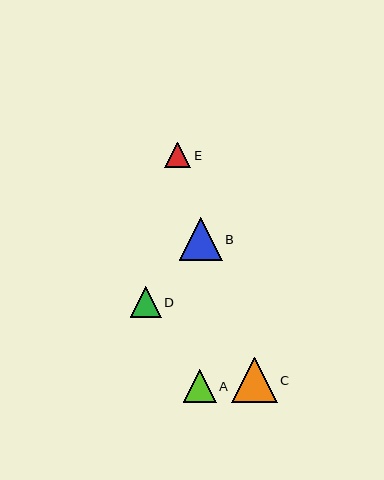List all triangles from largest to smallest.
From largest to smallest: C, B, A, D, E.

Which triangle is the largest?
Triangle C is the largest with a size of approximately 46 pixels.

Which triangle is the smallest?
Triangle E is the smallest with a size of approximately 26 pixels.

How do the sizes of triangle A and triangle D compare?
Triangle A and triangle D are approximately the same size.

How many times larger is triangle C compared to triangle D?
Triangle C is approximately 1.5 times the size of triangle D.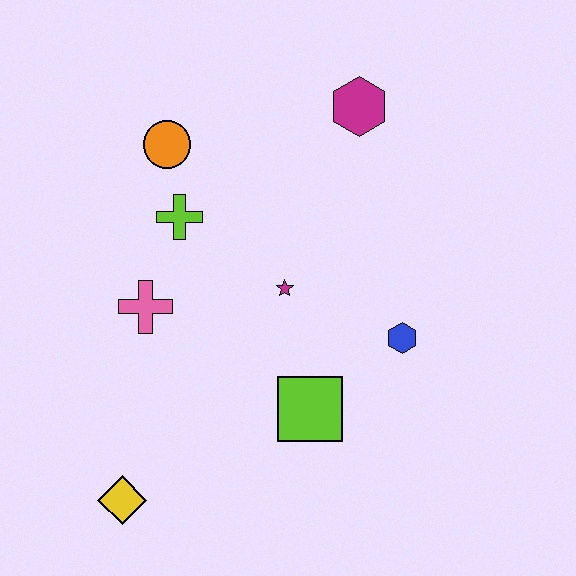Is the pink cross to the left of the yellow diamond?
No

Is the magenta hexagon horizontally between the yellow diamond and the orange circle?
No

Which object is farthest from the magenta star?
The yellow diamond is farthest from the magenta star.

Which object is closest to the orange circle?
The lime cross is closest to the orange circle.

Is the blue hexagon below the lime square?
No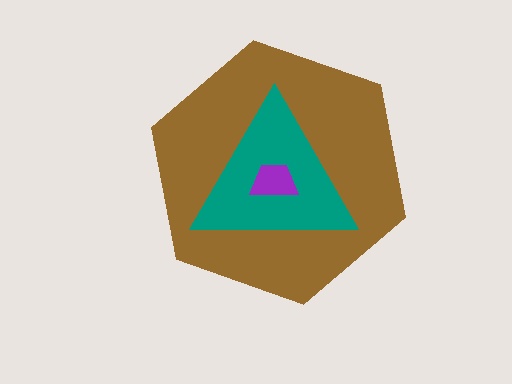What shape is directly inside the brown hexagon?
The teal triangle.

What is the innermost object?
The purple trapezoid.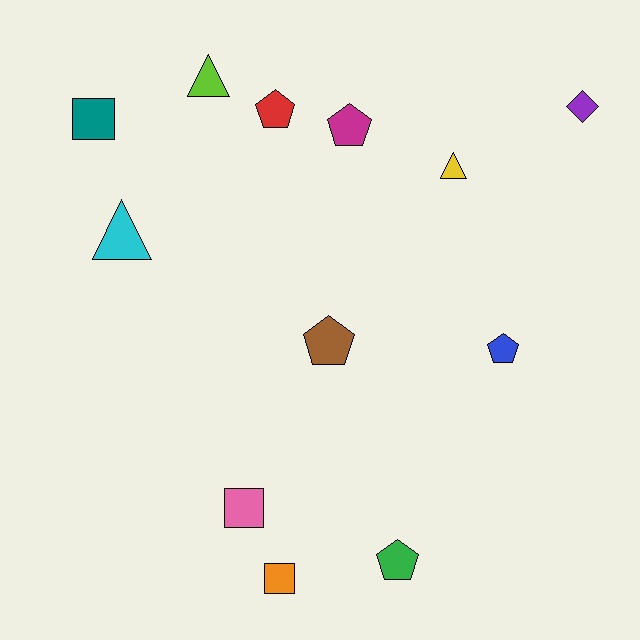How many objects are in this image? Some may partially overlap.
There are 12 objects.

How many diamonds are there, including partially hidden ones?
There is 1 diamond.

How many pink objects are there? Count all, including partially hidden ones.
There is 1 pink object.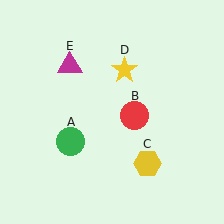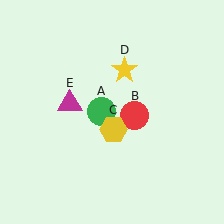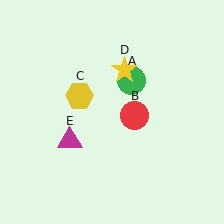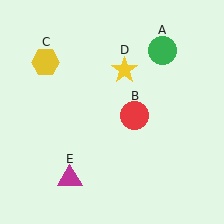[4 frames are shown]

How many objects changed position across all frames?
3 objects changed position: green circle (object A), yellow hexagon (object C), magenta triangle (object E).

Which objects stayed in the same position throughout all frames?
Red circle (object B) and yellow star (object D) remained stationary.